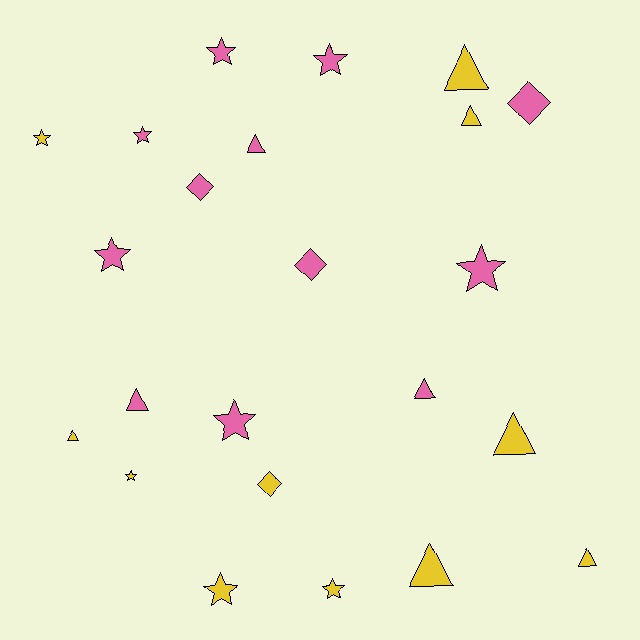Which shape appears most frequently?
Star, with 10 objects.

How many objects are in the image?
There are 23 objects.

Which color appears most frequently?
Pink, with 12 objects.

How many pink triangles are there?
There are 3 pink triangles.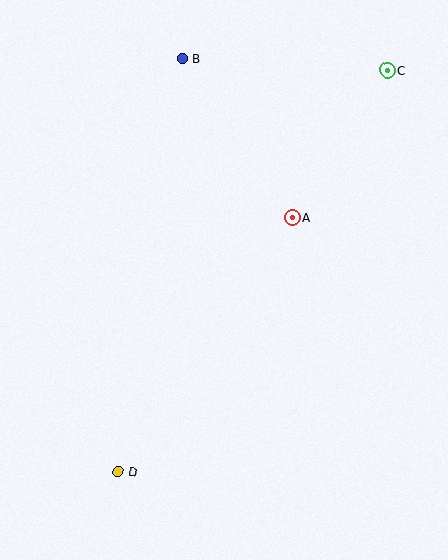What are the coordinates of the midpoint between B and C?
The midpoint between B and C is at (285, 64).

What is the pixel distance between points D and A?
The distance between D and A is 308 pixels.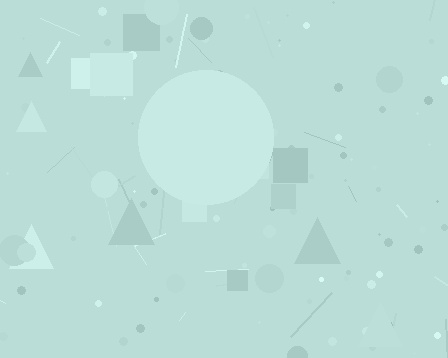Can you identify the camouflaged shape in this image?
The camouflaged shape is a circle.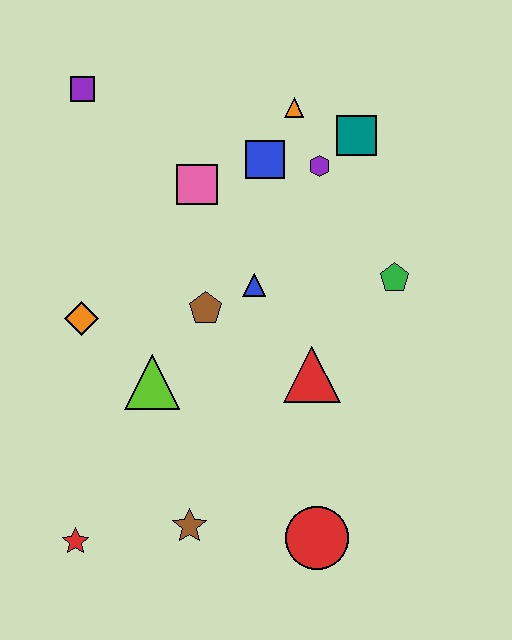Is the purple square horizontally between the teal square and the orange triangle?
No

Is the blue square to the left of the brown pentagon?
No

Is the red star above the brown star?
No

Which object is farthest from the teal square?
The red star is farthest from the teal square.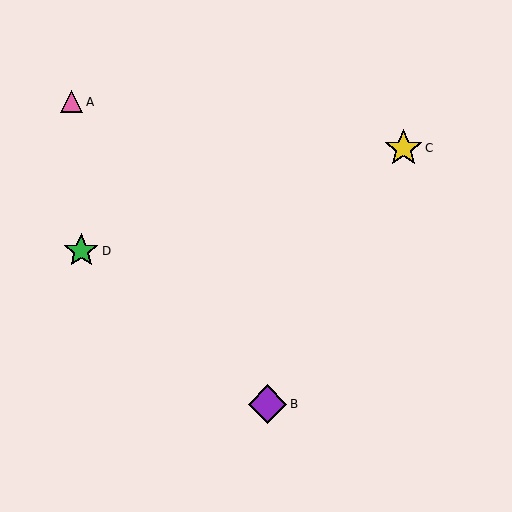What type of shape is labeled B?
Shape B is a purple diamond.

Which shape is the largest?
The purple diamond (labeled B) is the largest.